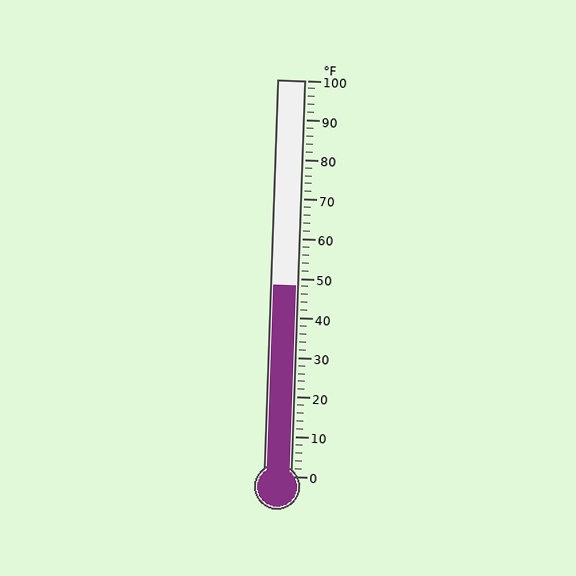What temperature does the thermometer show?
The thermometer shows approximately 48°F.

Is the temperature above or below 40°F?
The temperature is above 40°F.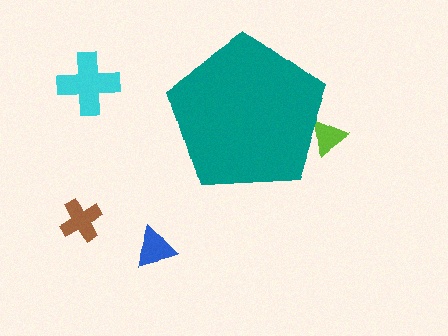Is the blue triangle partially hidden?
No, the blue triangle is fully visible.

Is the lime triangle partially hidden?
Yes, the lime triangle is partially hidden behind the teal pentagon.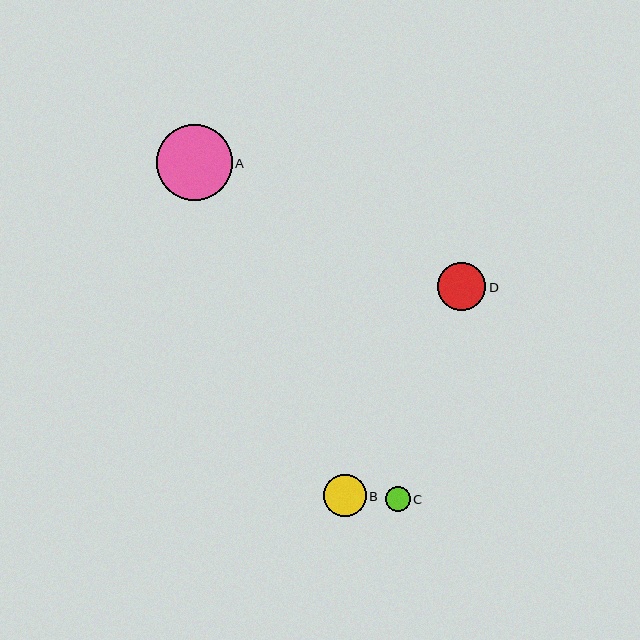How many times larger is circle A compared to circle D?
Circle A is approximately 1.6 times the size of circle D.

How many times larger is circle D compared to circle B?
Circle D is approximately 1.1 times the size of circle B.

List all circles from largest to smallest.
From largest to smallest: A, D, B, C.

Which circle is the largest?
Circle A is the largest with a size of approximately 76 pixels.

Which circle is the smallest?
Circle C is the smallest with a size of approximately 25 pixels.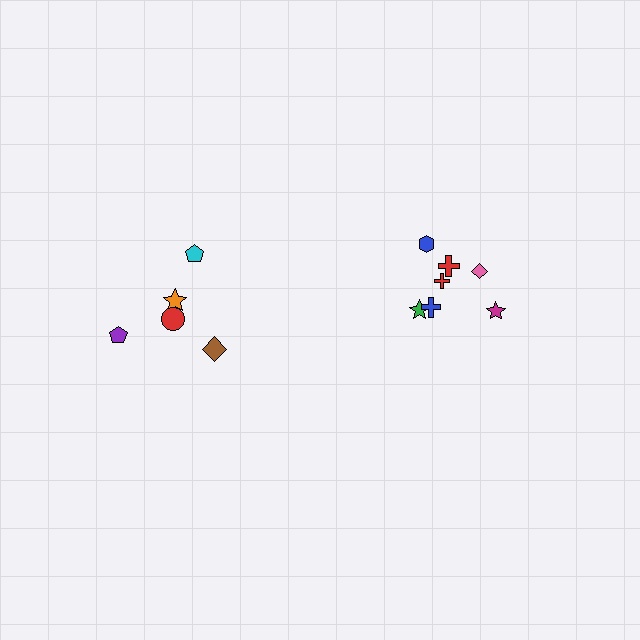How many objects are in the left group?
There are 5 objects.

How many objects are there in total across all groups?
There are 12 objects.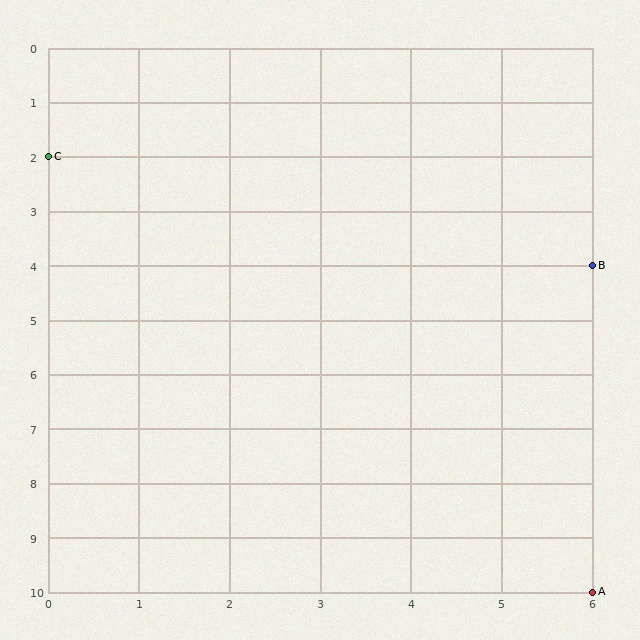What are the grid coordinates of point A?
Point A is at grid coordinates (6, 10).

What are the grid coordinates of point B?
Point B is at grid coordinates (6, 4).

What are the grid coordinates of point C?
Point C is at grid coordinates (0, 2).